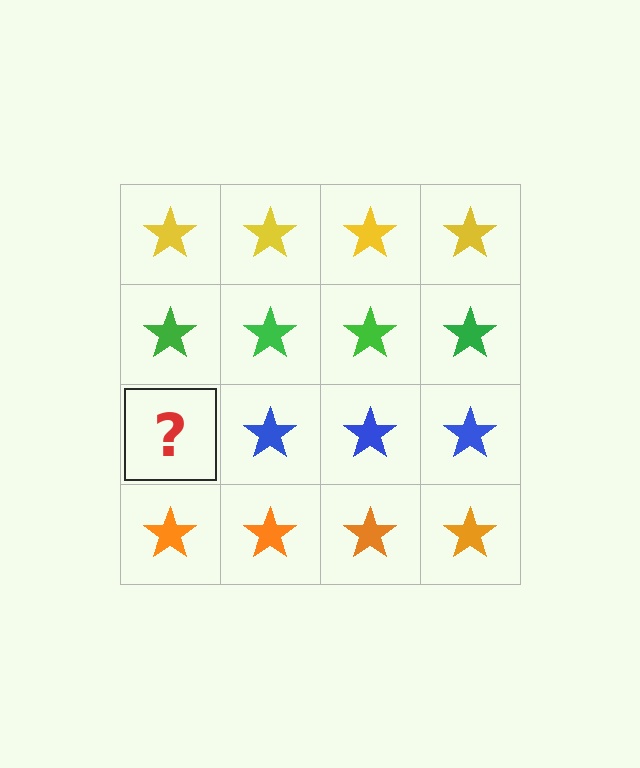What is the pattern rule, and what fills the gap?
The rule is that each row has a consistent color. The gap should be filled with a blue star.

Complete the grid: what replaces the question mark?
The question mark should be replaced with a blue star.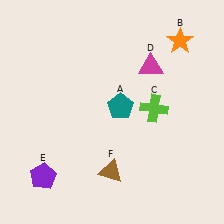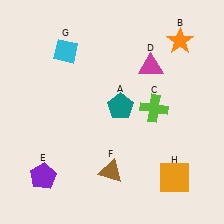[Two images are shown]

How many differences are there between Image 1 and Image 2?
There are 2 differences between the two images.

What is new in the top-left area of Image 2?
A cyan diamond (G) was added in the top-left area of Image 2.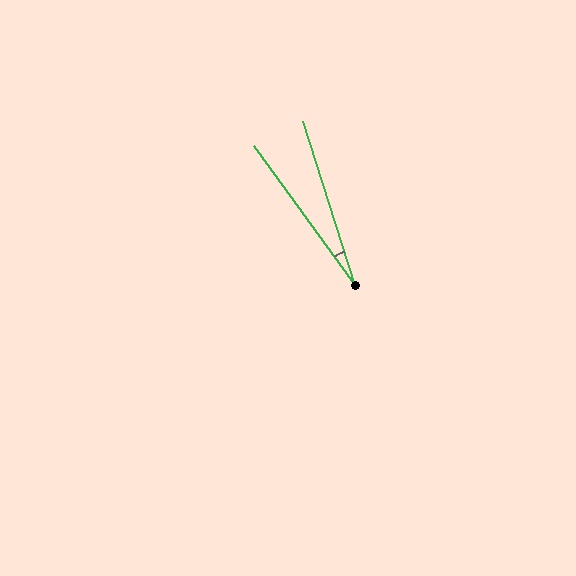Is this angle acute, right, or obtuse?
It is acute.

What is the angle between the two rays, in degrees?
Approximately 18 degrees.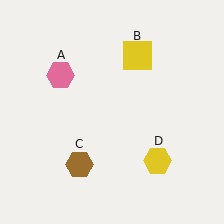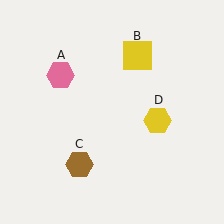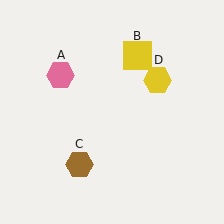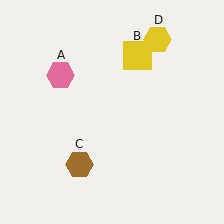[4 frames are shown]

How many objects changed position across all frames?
1 object changed position: yellow hexagon (object D).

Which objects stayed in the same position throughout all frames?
Pink hexagon (object A) and yellow square (object B) and brown hexagon (object C) remained stationary.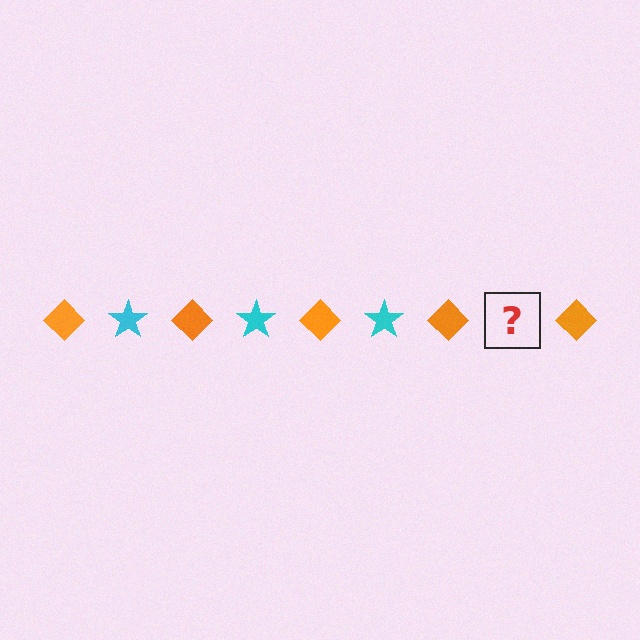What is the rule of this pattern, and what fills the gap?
The rule is that the pattern alternates between orange diamond and cyan star. The gap should be filled with a cyan star.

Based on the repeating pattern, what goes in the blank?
The blank should be a cyan star.